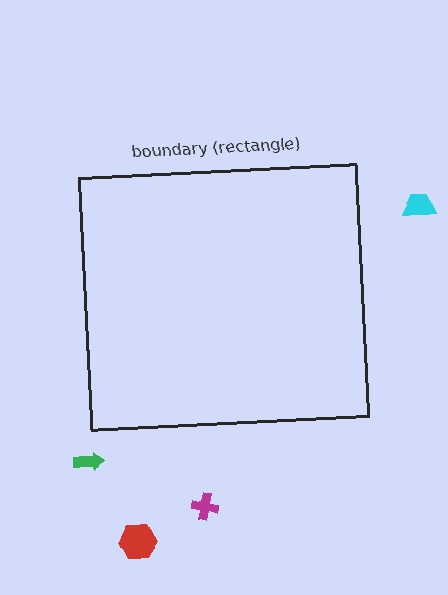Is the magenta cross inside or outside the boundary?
Outside.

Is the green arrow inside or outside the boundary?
Outside.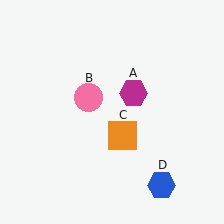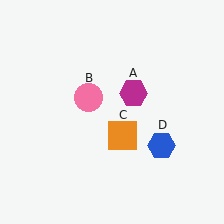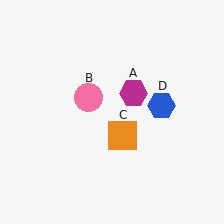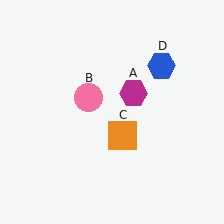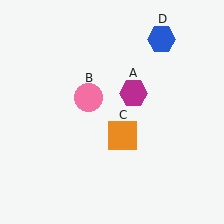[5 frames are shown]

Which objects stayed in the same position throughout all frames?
Magenta hexagon (object A) and pink circle (object B) and orange square (object C) remained stationary.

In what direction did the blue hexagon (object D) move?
The blue hexagon (object D) moved up.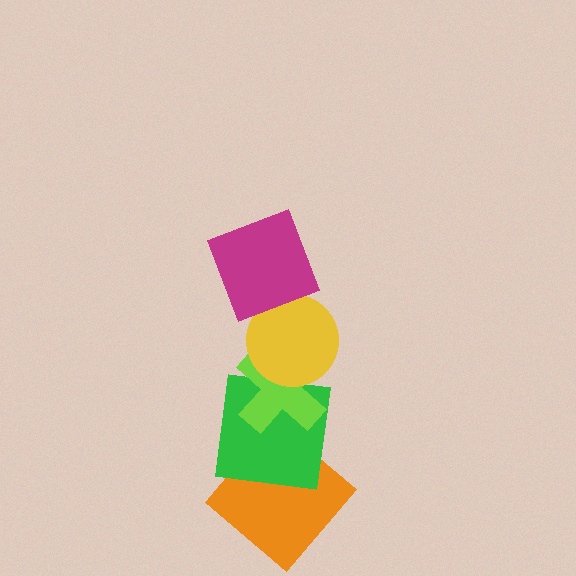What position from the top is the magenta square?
The magenta square is 1st from the top.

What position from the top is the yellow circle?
The yellow circle is 2nd from the top.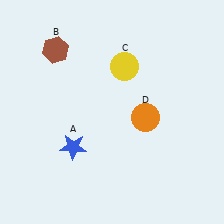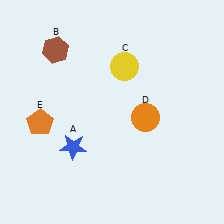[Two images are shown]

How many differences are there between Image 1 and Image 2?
There is 1 difference between the two images.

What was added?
An orange pentagon (E) was added in Image 2.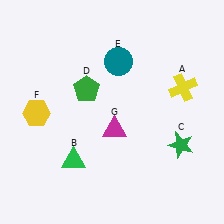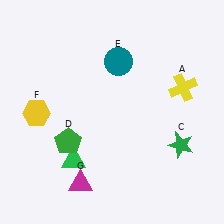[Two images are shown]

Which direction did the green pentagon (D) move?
The green pentagon (D) moved down.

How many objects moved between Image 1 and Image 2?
2 objects moved between the two images.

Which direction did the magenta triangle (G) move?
The magenta triangle (G) moved down.